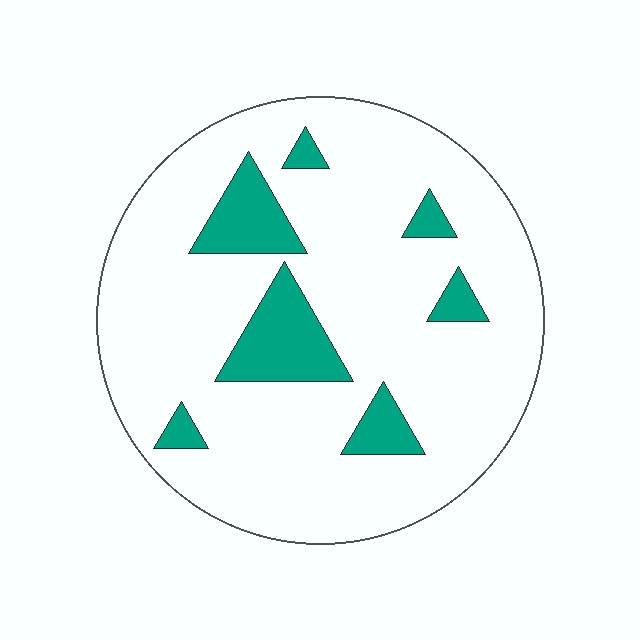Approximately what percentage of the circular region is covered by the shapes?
Approximately 15%.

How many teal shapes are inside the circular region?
7.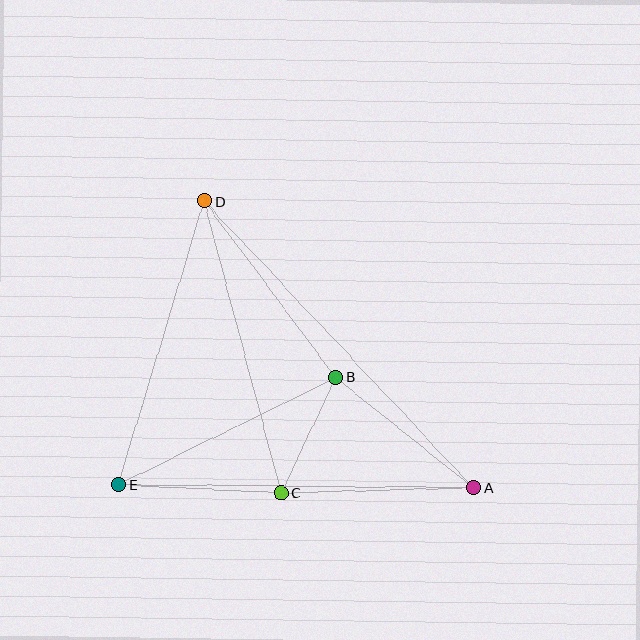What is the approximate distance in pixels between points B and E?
The distance between B and E is approximately 243 pixels.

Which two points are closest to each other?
Points B and C are closest to each other.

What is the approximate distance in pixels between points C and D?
The distance between C and D is approximately 301 pixels.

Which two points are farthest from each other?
Points A and D are farthest from each other.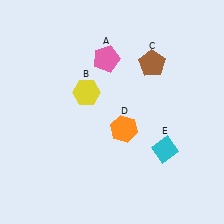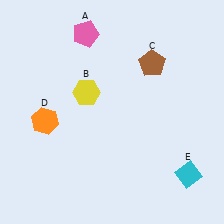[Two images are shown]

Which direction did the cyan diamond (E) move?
The cyan diamond (E) moved down.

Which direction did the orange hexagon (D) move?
The orange hexagon (D) moved left.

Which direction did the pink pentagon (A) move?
The pink pentagon (A) moved up.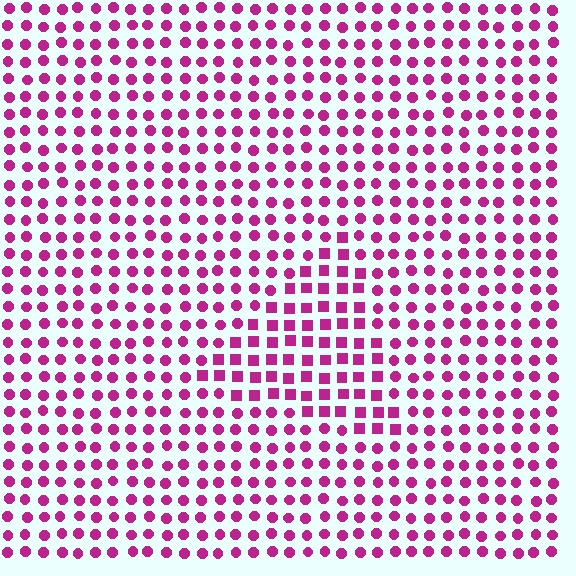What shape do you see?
I see a triangle.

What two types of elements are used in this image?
The image uses squares inside the triangle region and circles outside it.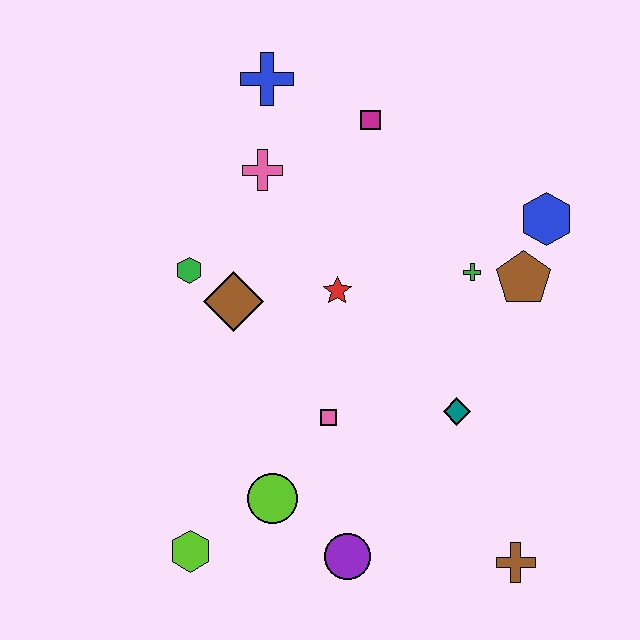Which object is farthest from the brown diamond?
The brown cross is farthest from the brown diamond.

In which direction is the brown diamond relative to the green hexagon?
The brown diamond is to the right of the green hexagon.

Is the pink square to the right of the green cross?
No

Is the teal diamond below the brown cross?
No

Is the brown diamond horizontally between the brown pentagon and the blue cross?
No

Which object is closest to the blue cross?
The pink cross is closest to the blue cross.